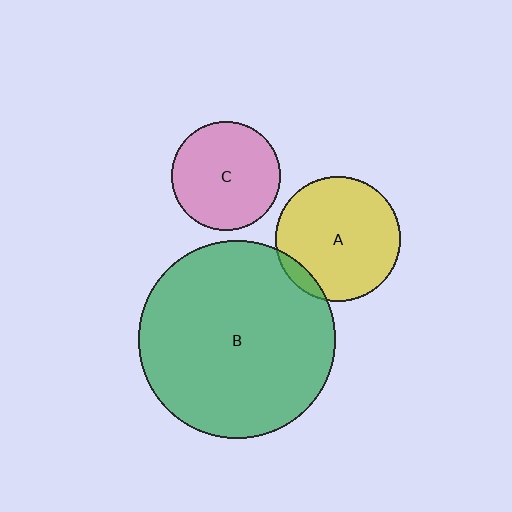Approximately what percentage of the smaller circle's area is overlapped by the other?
Approximately 10%.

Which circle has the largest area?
Circle B (green).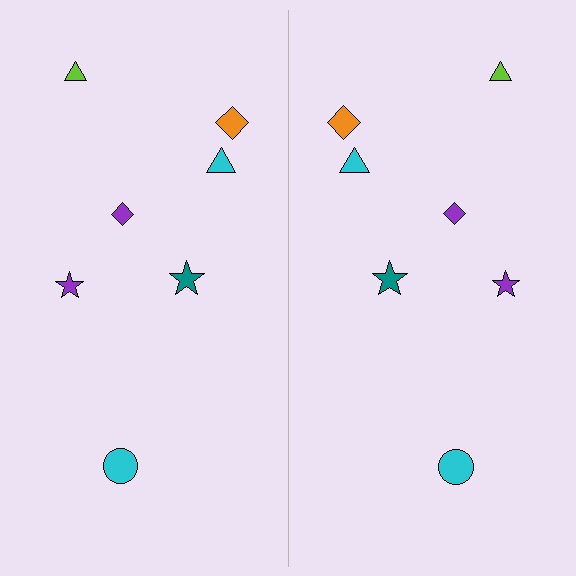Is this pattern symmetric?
Yes, this pattern has bilateral (reflection) symmetry.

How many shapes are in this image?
There are 14 shapes in this image.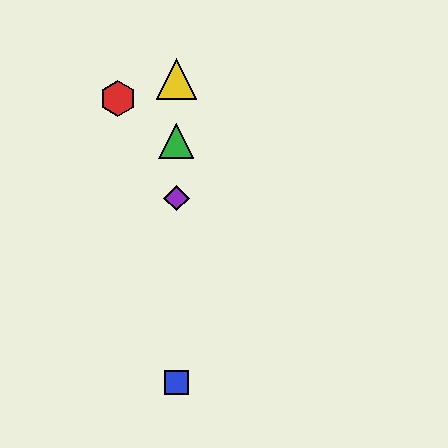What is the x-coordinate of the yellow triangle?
The yellow triangle is at x≈176.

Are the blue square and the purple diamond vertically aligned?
Yes, both are at x≈176.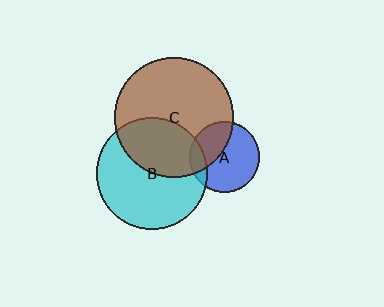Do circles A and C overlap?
Yes.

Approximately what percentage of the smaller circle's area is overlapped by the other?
Approximately 35%.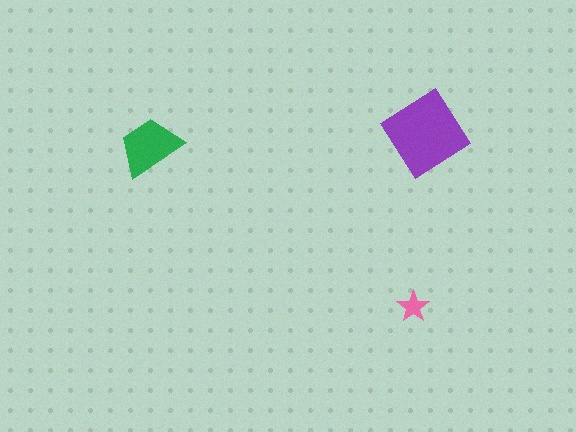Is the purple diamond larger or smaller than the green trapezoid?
Larger.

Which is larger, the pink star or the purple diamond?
The purple diamond.